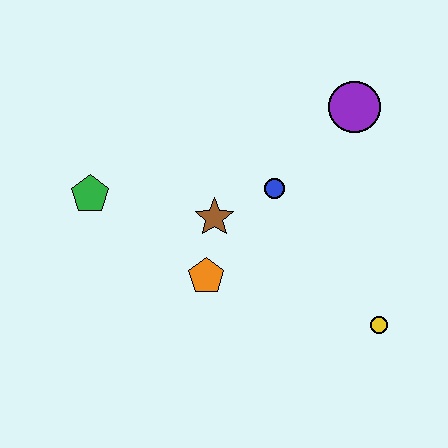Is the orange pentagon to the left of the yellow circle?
Yes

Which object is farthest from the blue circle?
The green pentagon is farthest from the blue circle.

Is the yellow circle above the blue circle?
No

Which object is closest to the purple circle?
The blue circle is closest to the purple circle.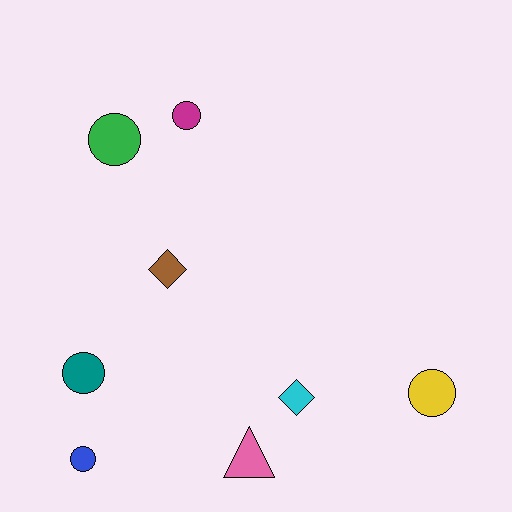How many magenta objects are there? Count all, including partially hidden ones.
There is 1 magenta object.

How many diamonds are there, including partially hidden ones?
There are 2 diamonds.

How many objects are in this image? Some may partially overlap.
There are 8 objects.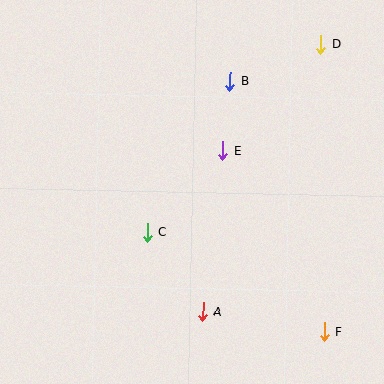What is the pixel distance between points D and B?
The distance between D and B is 98 pixels.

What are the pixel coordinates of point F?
Point F is at (324, 332).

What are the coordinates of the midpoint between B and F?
The midpoint between B and F is at (277, 206).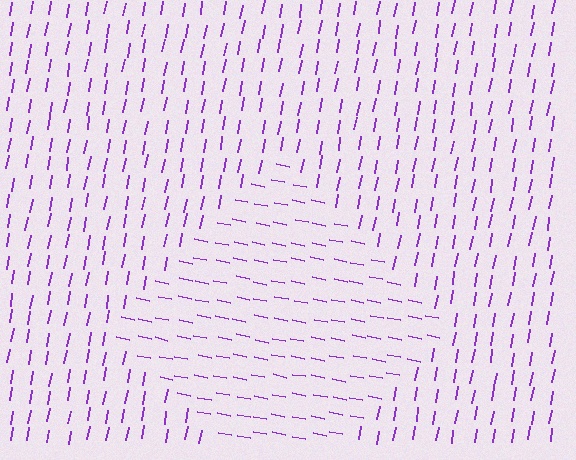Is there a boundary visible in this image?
Yes, there is a texture boundary formed by a change in line orientation.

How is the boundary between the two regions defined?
The boundary is defined purely by a change in line orientation (approximately 90 degrees difference). All lines are the same color and thickness.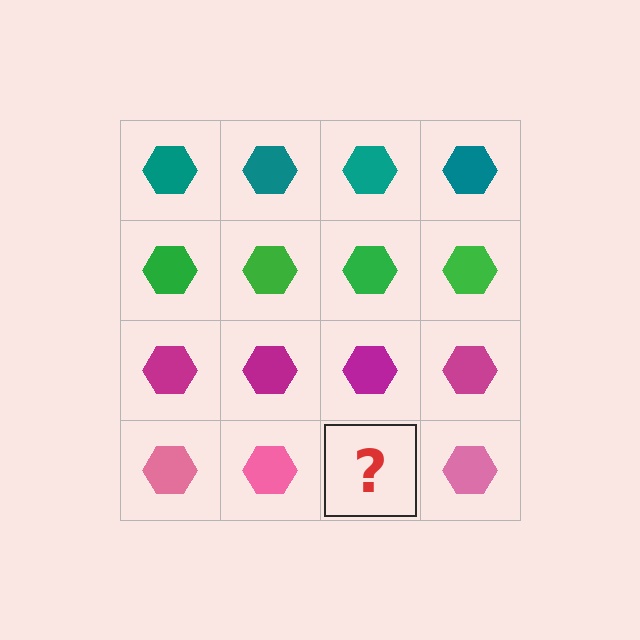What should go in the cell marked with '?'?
The missing cell should contain a pink hexagon.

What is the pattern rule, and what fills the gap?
The rule is that each row has a consistent color. The gap should be filled with a pink hexagon.